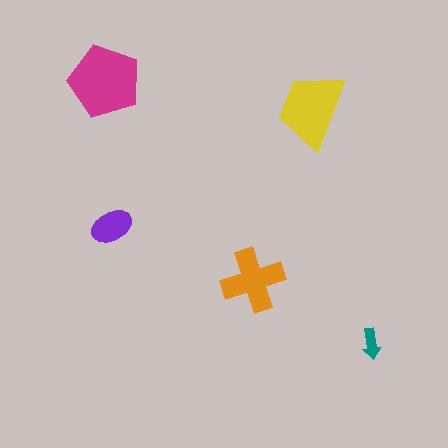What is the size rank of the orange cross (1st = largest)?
3rd.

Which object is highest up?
The magenta pentagon is topmost.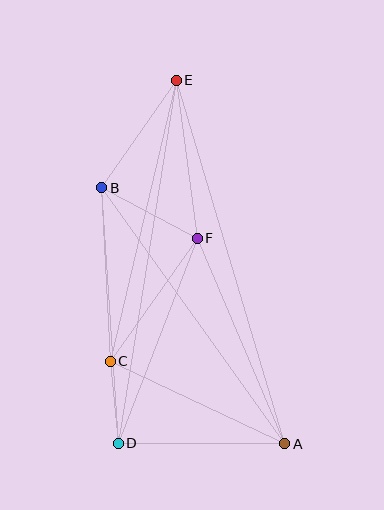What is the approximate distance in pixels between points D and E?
The distance between D and E is approximately 367 pixels.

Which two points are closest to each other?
Points C and D are closest to each other.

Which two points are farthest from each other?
Points A and E are farthest from each other.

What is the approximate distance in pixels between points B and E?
The distance between B and E is approximately 131 pixels.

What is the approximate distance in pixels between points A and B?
The distance between A and B is approximately 315 pixels.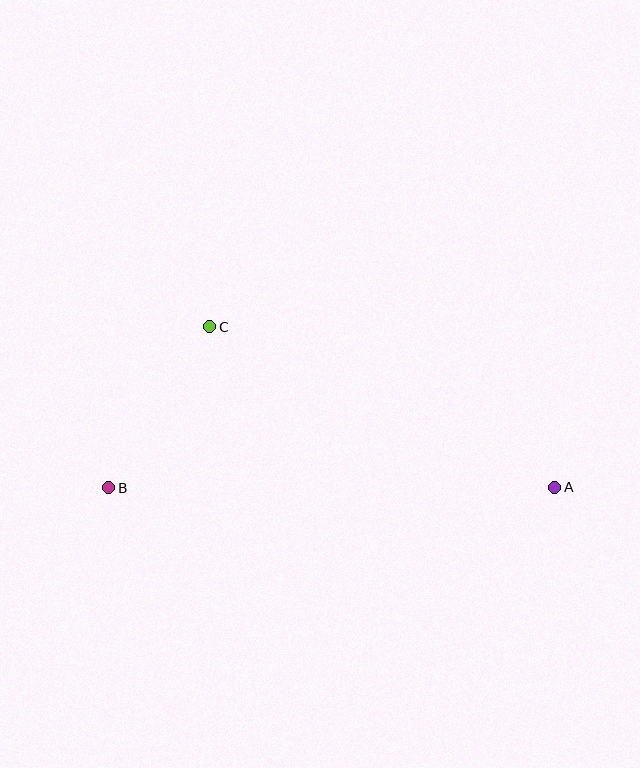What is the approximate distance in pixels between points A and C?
The distance between A and C is approximately 381 pixels.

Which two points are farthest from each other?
Points A and B are farthest from each other.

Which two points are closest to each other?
Points B and C are closest to each other.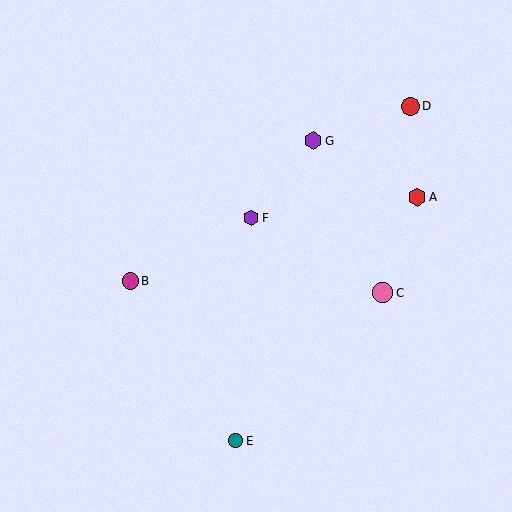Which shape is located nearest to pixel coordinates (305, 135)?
The purple hexagon (labeled G) at (313, 141) is nearest to that location.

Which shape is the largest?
The pink circle (labeled C) is the largest.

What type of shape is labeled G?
Shape G is a purple hexagon.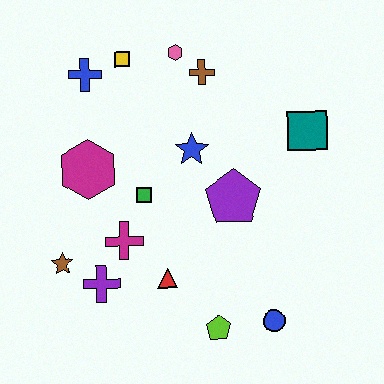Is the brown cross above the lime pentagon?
Yes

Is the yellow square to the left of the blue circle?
Yes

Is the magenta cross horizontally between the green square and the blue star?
No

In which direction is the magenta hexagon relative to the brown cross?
The magenta hexagon is to the left of the brown cross.